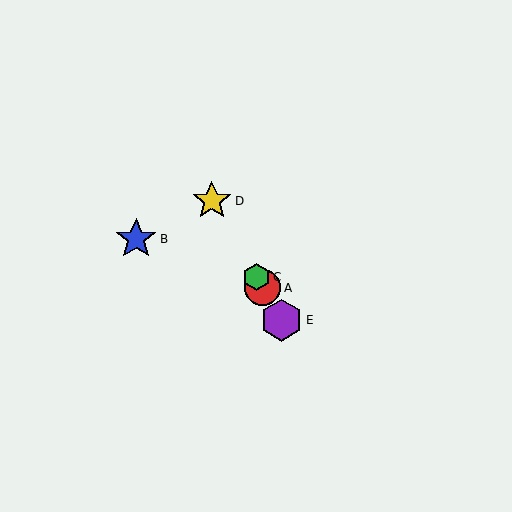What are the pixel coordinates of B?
Object B is at (136, 239).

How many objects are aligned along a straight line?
4 objects (A, C, D, E) are aligned along a straight line.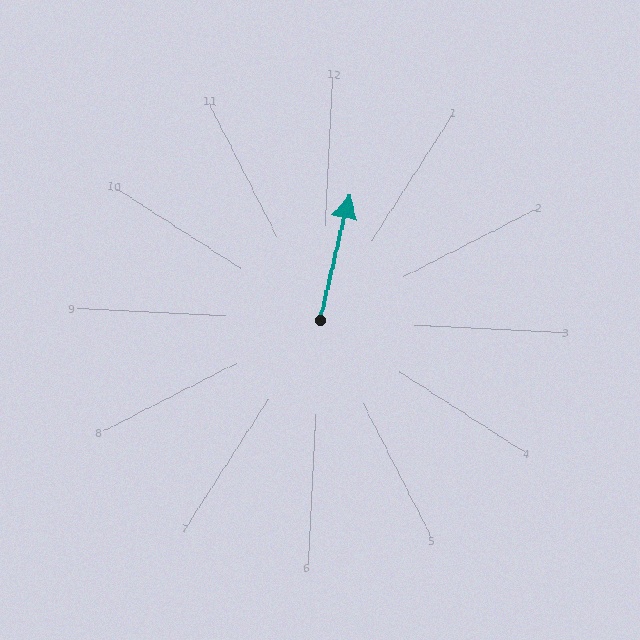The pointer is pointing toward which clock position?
Roughly 12 o'clock.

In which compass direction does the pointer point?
North.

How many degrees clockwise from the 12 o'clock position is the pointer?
Approximately 10 degrees.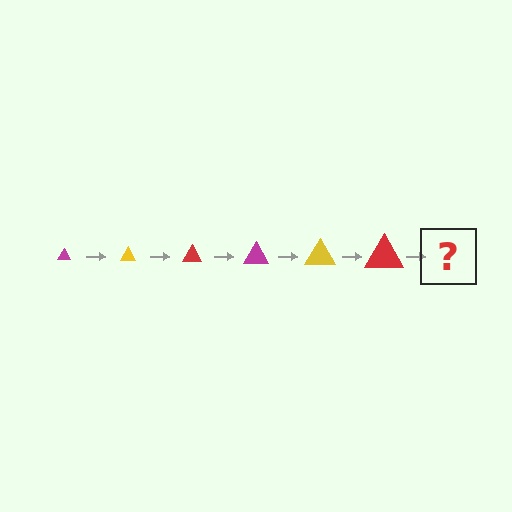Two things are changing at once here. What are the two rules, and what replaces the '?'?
The two rules are that the triangle grows larger each step and the color cycles through magenta, yellow, and red. The '?' should be a magenta triangle, larger than the previous one.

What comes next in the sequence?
The next element should be a magenta triangle, larger than the previous one.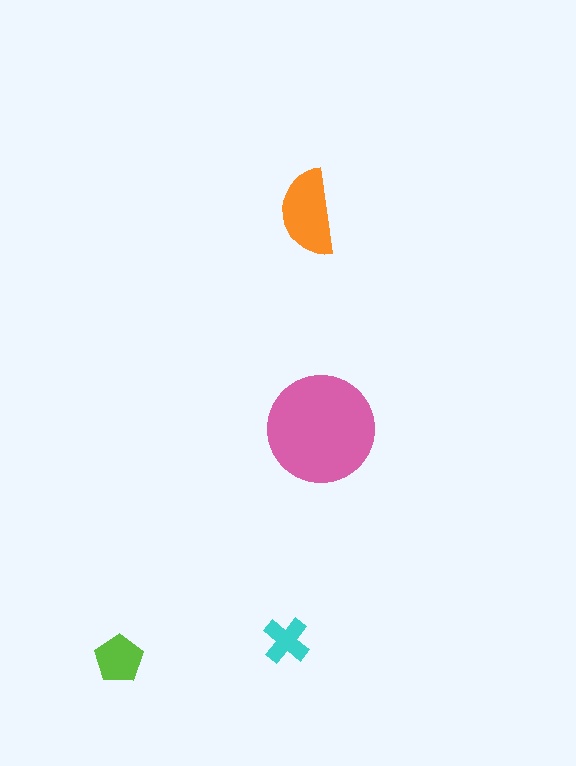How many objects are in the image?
There are 4 objects in the image.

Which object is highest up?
The orange semicircle is topmost.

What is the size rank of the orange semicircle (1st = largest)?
2nd.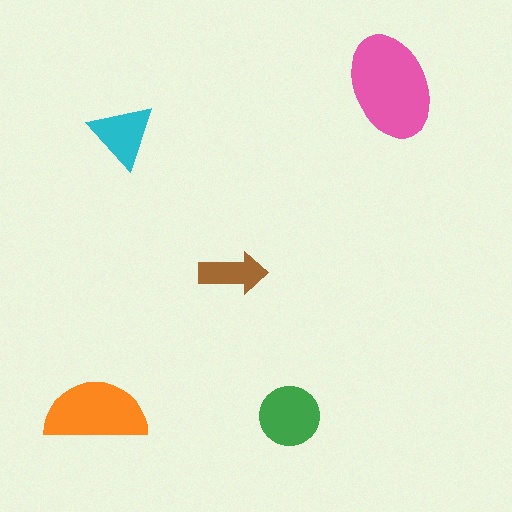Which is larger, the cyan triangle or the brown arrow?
The cyan triangle.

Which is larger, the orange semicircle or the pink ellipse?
The pink ellipse.